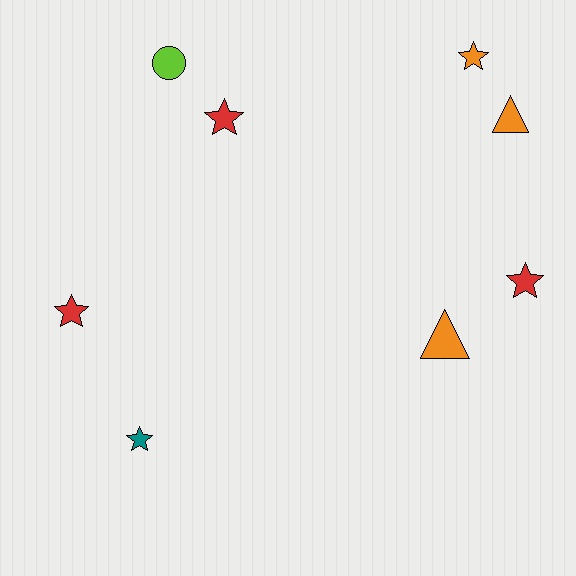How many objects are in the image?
There are 8 objects.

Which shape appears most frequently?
Star, with 5 objects.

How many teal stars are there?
There is 1 teal star.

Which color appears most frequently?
Orange, with 3 objects.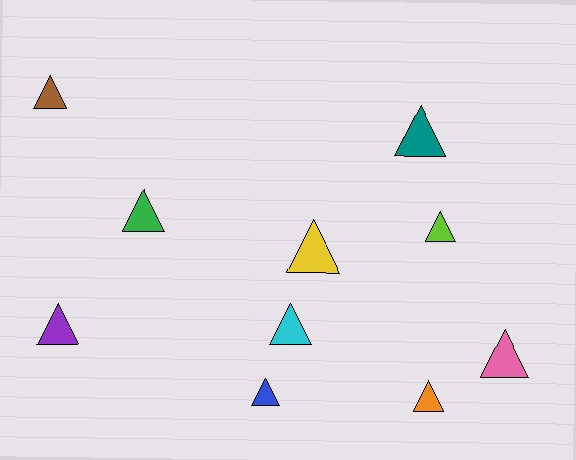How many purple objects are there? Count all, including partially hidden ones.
There is 1 purple object.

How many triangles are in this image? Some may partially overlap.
There are 10 triangles.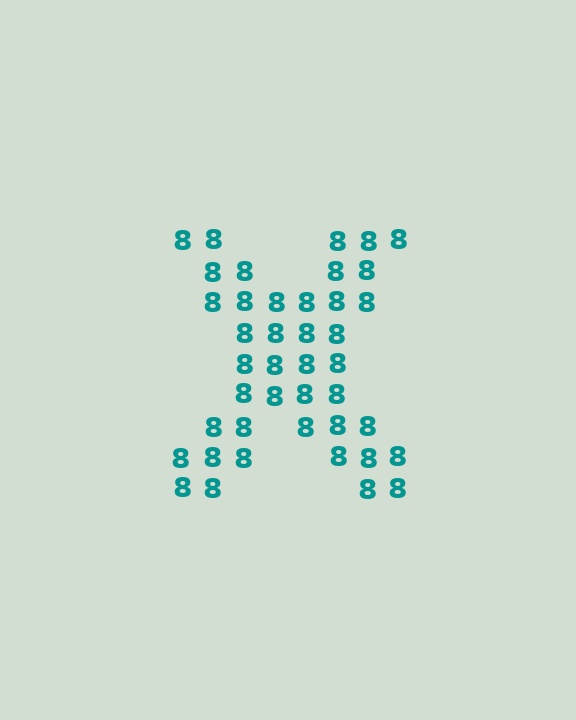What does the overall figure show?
The overall figure shows the letter X.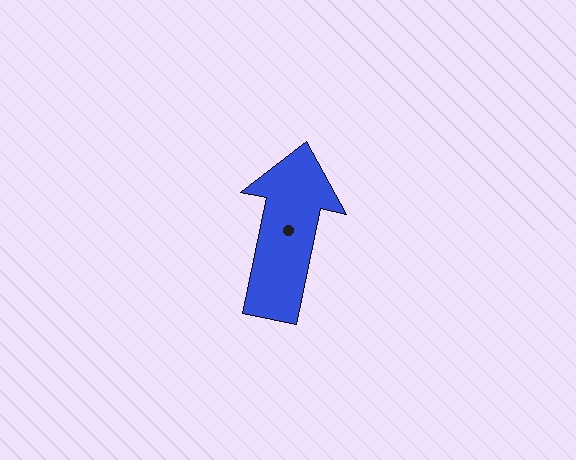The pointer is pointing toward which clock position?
Roughly 12 o'clock.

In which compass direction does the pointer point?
North.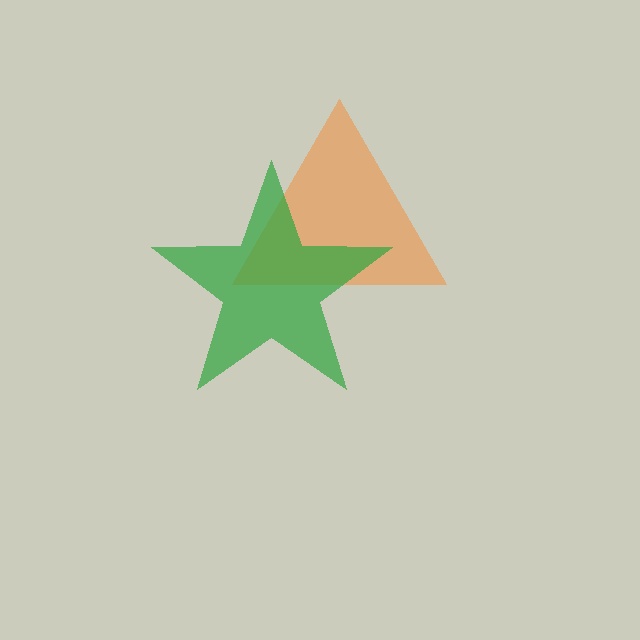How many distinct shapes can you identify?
There are 2 distinct shapes: an orange triangle, a green star.